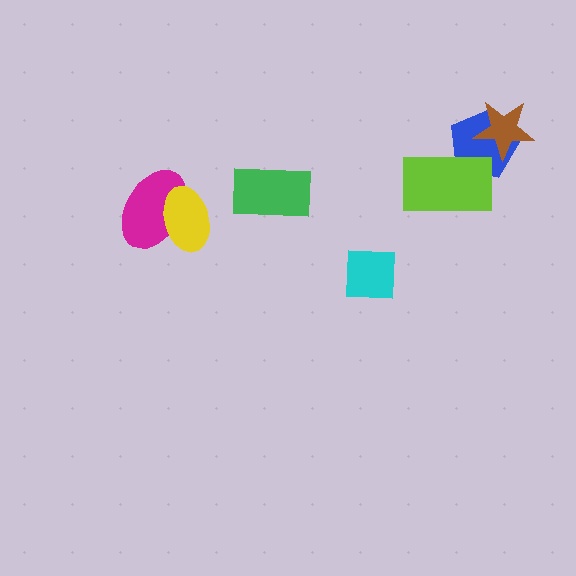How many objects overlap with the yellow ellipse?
1 object overlaps with the yellow ellipse.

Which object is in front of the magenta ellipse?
The yellow ellipse is in front of the magenta ellipse.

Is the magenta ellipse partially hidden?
Yes, it is partially covered by another shape.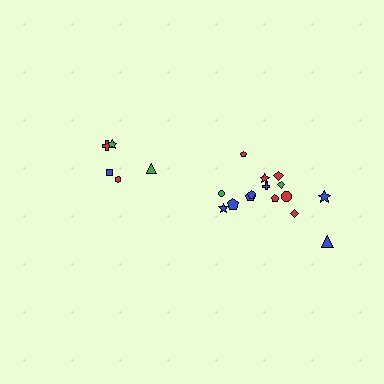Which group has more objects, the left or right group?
The right group.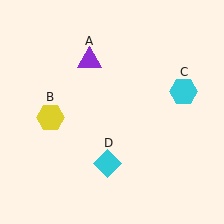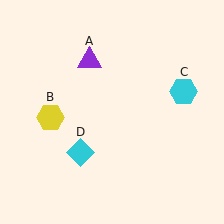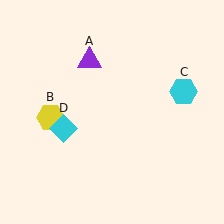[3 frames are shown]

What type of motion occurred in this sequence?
The cyan diamond (object D) rotated clockwise around the center of the scene.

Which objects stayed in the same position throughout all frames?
Purple triangle (object A) and yellow hexagon (object B) and cyan hexagon (object C) remained stationary.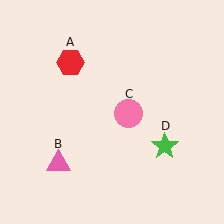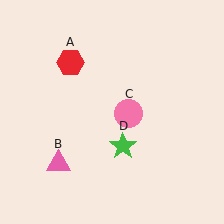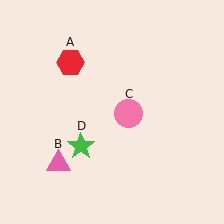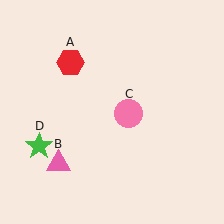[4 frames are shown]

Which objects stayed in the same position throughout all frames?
Red hexagon (object A) and pink triangle (object B) and pink circle (object C) remained stationary.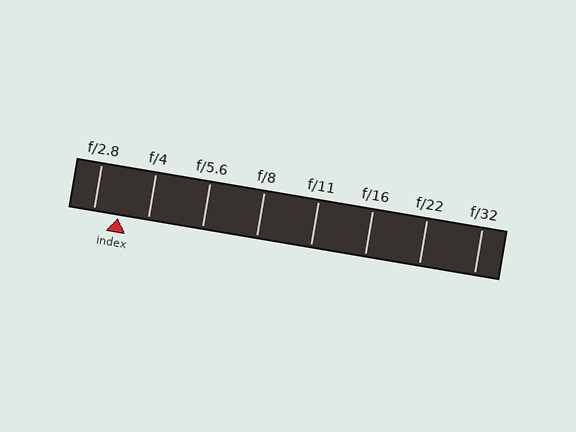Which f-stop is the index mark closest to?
The index mark is closest to f/2.8.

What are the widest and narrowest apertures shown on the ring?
The widest aperture shown is f/2.8 and the narrowest is f/32.